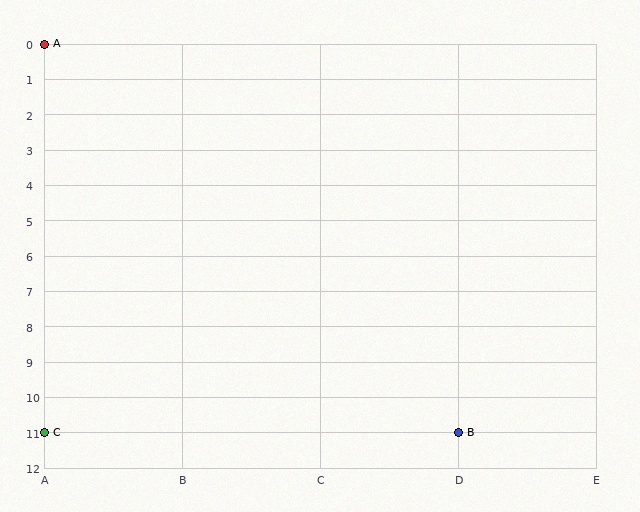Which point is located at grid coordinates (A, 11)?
Point C is at (A, 11).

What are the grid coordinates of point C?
Point C is at grid coordinates (A, 11).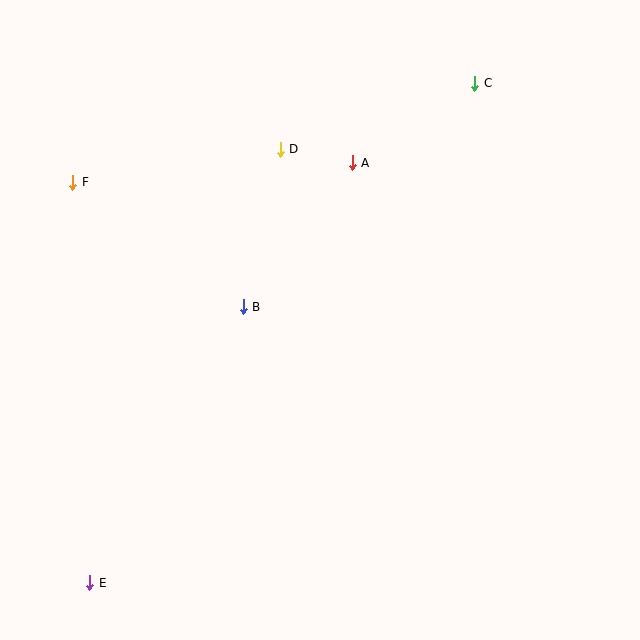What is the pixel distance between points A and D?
The distance between A and D is 73 pixels.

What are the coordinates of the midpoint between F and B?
The midpoint between F and B is at (158, 245).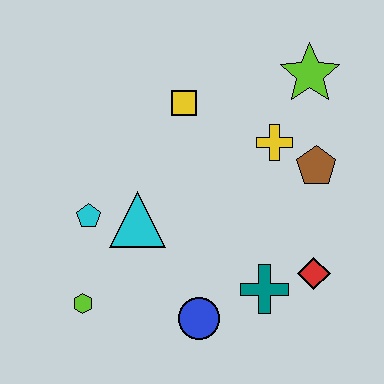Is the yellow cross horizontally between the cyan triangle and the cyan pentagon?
No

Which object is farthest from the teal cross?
The lime star is farthest from the teal cross.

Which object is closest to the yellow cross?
The brown pentagon is closest to the yellow cross.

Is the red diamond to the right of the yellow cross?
Yes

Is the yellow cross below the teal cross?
No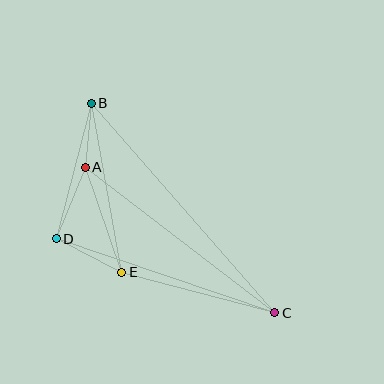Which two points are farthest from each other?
Points B and C are farthest from each other.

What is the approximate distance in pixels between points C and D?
The distance between C and D is approximately 231 pixels.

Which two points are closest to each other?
Points A and B are closest to each other.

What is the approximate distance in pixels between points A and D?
The distance between A and D is approximately 77 pixels.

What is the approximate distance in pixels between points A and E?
The distance between A and E is approximately 111 pixels.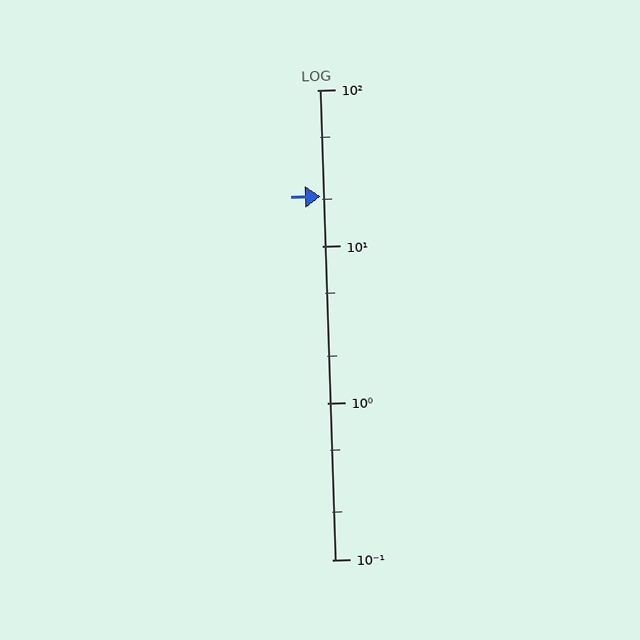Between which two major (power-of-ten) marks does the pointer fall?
The pointer is between 10 and 100.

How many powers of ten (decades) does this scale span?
The scale spans 3 decades, from 0.1 to 100.